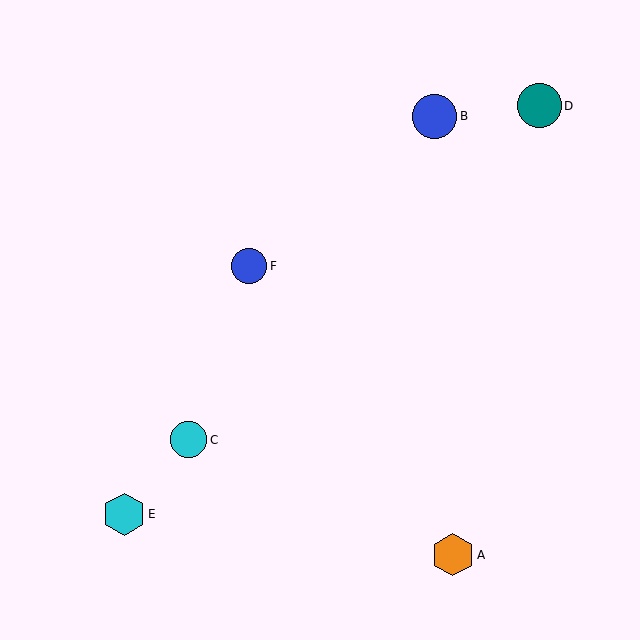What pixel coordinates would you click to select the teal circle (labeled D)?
Click at (539, 106) to select the teal circle D.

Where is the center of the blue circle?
The center of the blue circle is at (434, 116).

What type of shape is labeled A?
Shape A is an orange hexagon.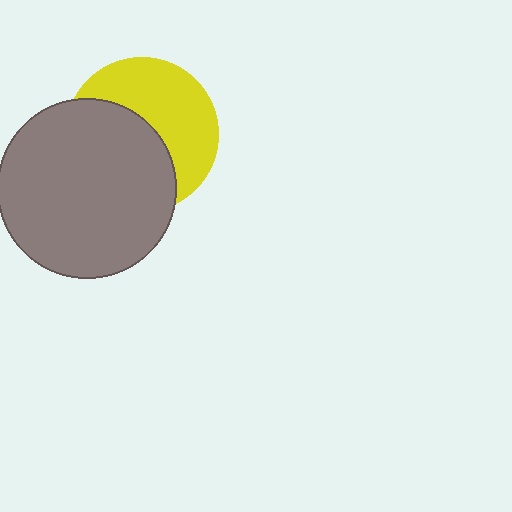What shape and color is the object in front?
The object in front is a gray circle.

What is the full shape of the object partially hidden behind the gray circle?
The partially hidden object is a yellow circle.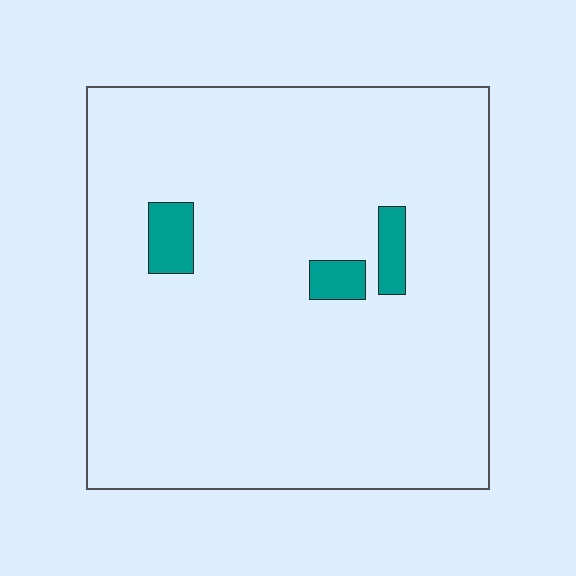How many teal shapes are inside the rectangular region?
3.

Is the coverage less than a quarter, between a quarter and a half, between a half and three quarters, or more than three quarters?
Less than a quarter.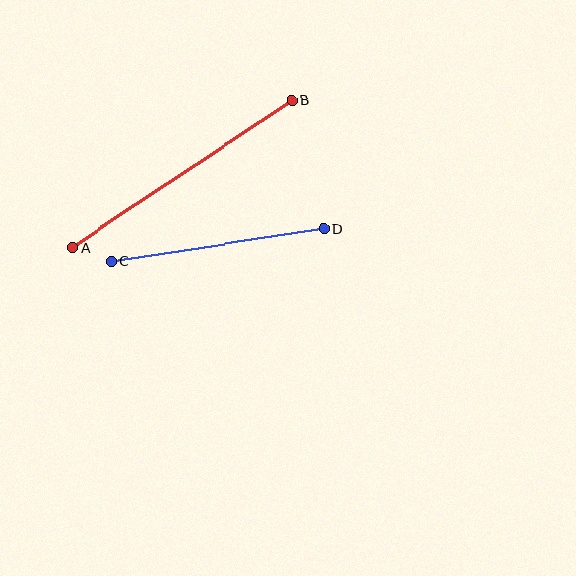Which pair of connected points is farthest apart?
Points A and B are farthest apart.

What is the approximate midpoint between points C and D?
The midpoint is at approximately (217, 245) pixels.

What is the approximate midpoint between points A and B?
The midpoint is at approximately (182, 174) pixels.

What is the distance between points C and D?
The distance is approximately 215 pixels.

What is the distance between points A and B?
The distance is approximately 265 pixels.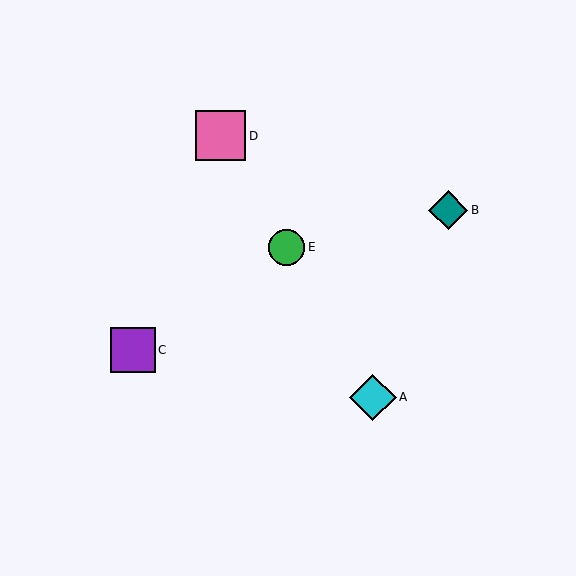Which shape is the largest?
The pink square (labeled D) is the largest.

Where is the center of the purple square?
The center of the purple square is at (133, 350).